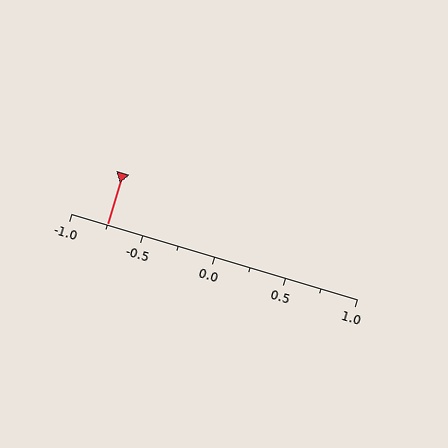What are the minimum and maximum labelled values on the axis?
The axis runs from -1.0 to 1.0.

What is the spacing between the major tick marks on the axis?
The major ticks are spaced 0.5 apart.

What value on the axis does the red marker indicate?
The marker indicates approximately -0.75.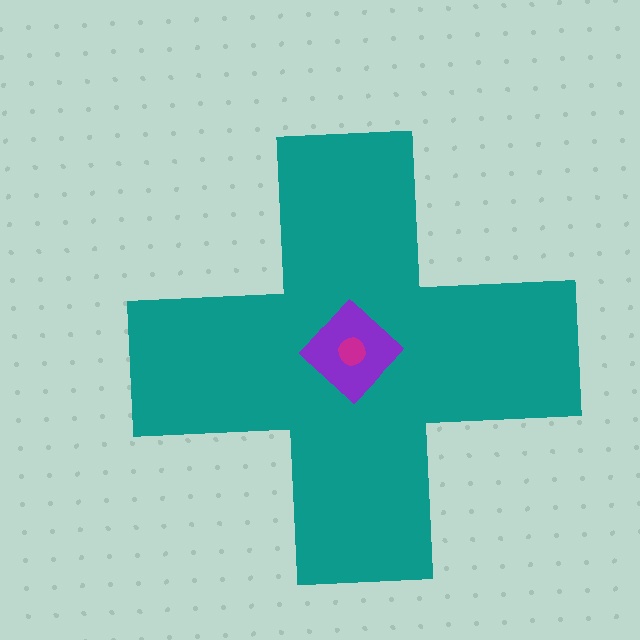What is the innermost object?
The magenta circle.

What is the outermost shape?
The teal cross.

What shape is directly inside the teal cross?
The purple diamond.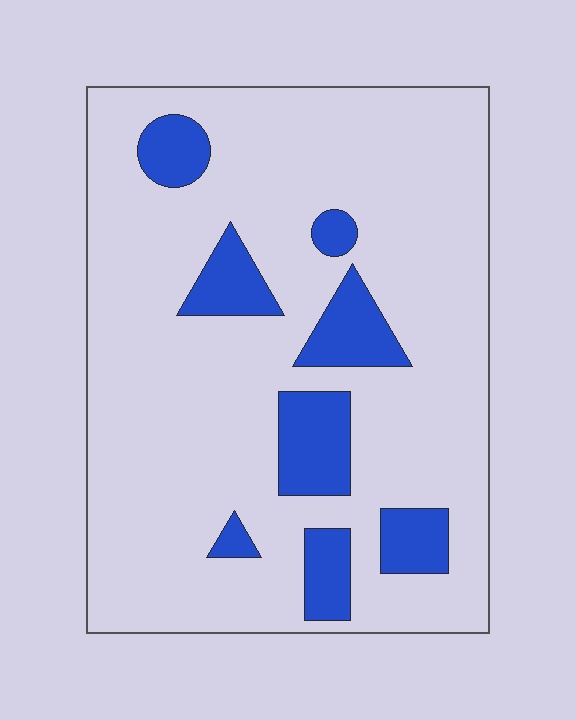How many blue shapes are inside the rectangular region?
8.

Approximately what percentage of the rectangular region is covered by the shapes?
Approximately 15%.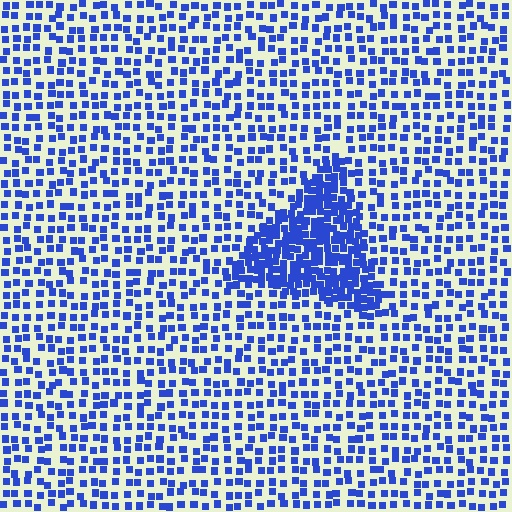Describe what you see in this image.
The image contains small blue elements arranged at two different densities. A triangle-shaped region is visible where the elements are more densely packed than the surrounding area.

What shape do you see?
I see a triangle.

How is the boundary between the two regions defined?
The boundary is defined by a change in element density (approximately 2.4x ratio). All elements are the same color, size, and shape.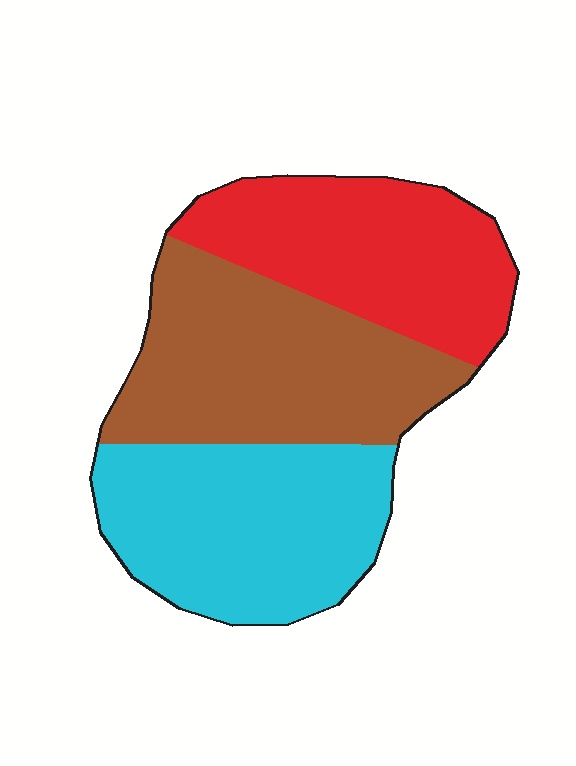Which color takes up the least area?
Red, at roughly 30%.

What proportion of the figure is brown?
Brown covers 36% of the figure.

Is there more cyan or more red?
Cyan.